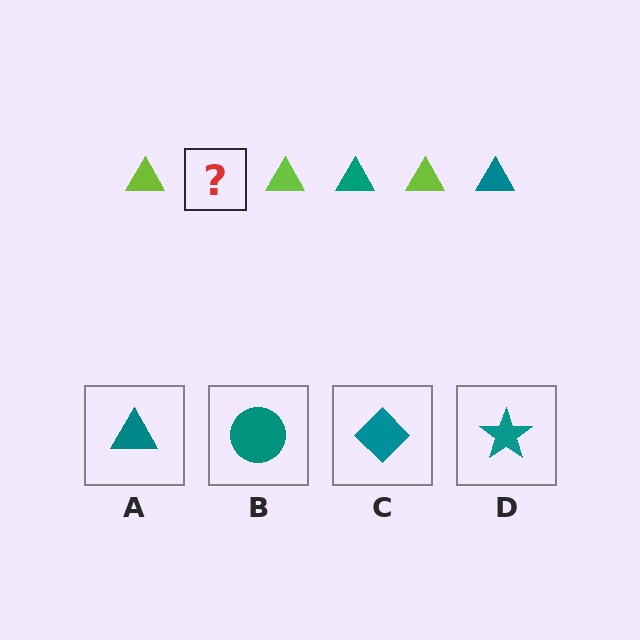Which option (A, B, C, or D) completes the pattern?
A.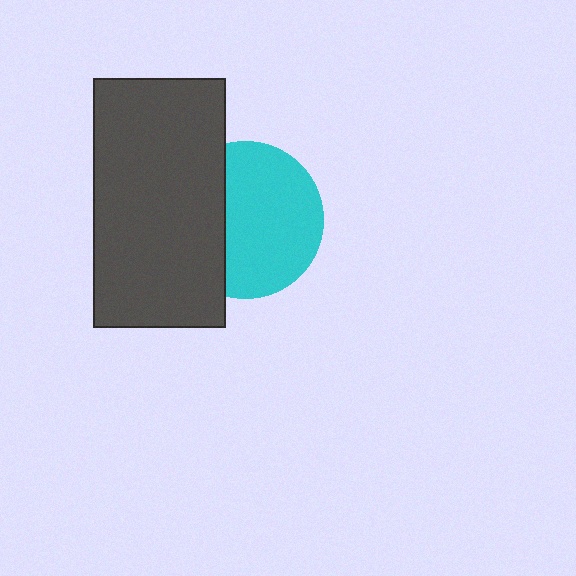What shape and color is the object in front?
The object in front is a dark gray rectangle.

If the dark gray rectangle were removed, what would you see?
You would see the complete cyan circle.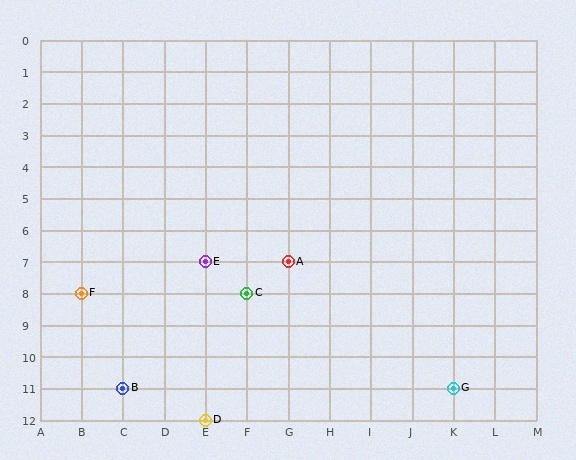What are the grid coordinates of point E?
Point E is at grid coordinates (E, 7).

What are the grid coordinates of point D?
Point D is at grid coordinates (E, 12).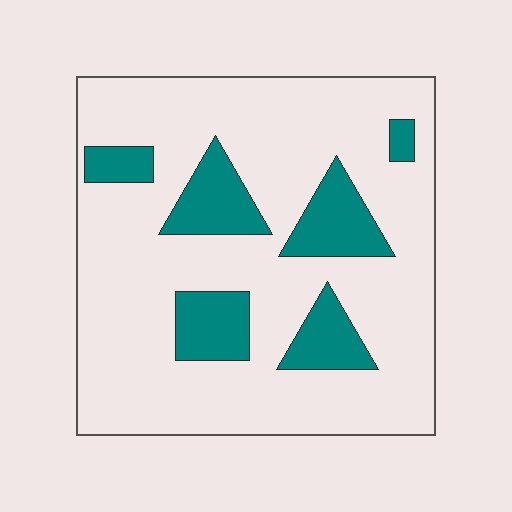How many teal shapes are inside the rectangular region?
6.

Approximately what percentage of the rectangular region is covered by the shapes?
Approximately 20%.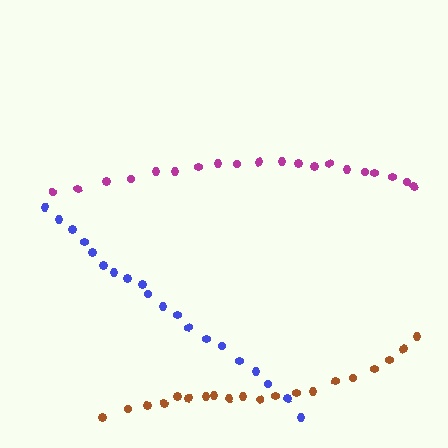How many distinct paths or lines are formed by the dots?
There are 3 distinct paths.